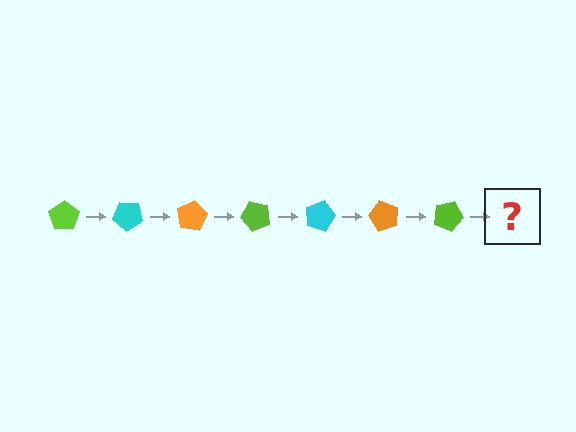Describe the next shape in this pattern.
It should be a cyan pentagon, rotated 280 degrees from the start.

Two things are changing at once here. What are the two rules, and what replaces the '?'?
The two rules are that it rotates 40 degrees each step and the color cycles through lime, cyan, and orange. The '?' should be a cyan pentagon, rotated 280 degrees from the start.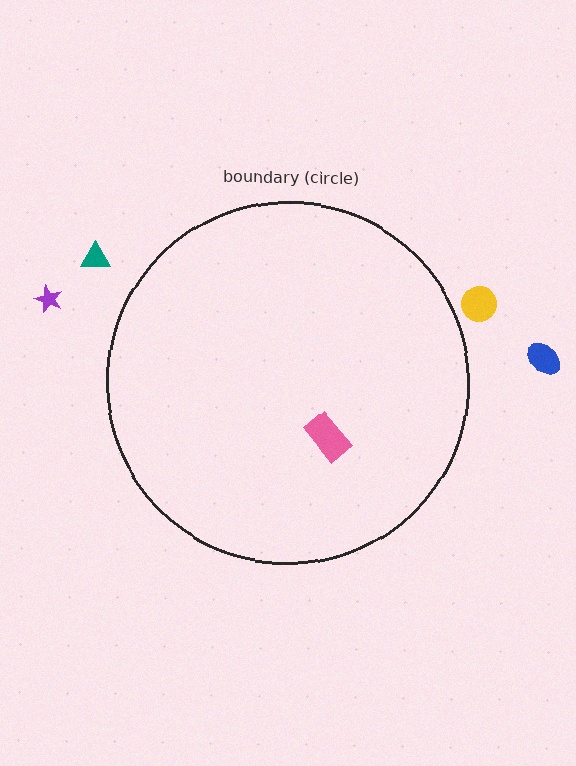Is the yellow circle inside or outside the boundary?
Outside.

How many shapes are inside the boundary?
1 inside, 4 outside.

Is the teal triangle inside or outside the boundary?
Outside.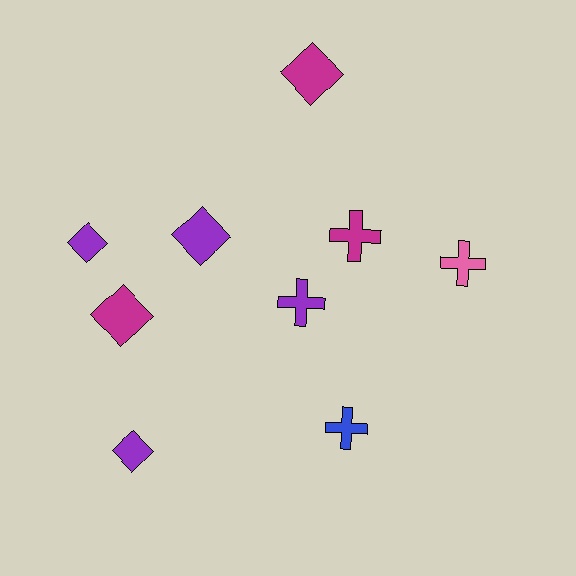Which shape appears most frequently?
Diamond, with 5 objects.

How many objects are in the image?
There are 9 objects.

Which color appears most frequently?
Purple, with 4 objects.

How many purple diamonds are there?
There are 3 purple diamonds.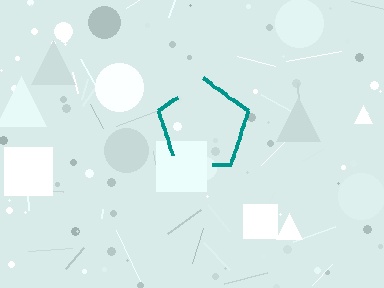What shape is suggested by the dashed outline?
The dashed outline suggests a pentagon.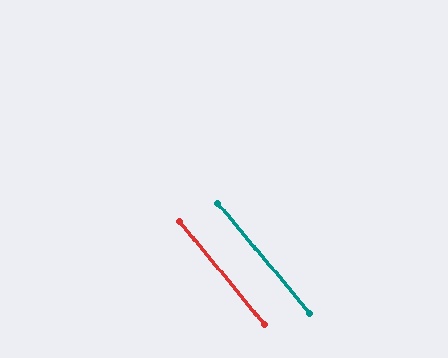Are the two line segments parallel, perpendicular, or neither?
Parallel — their directions differ by only 0.6°.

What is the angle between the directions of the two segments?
Approximately 1 degree.